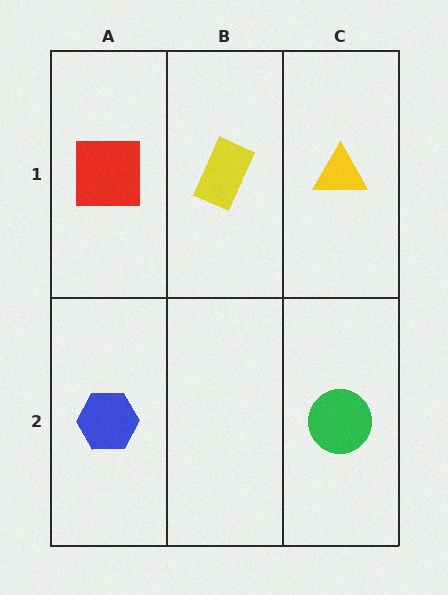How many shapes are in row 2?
2 shapes.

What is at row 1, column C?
A yellow triangle.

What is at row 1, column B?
A yellow rectangle.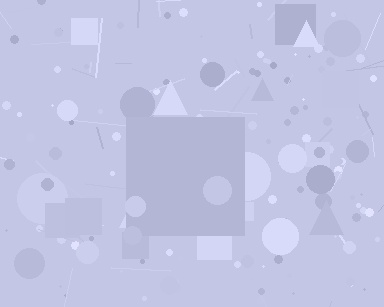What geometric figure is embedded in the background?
A square is embedded in the background.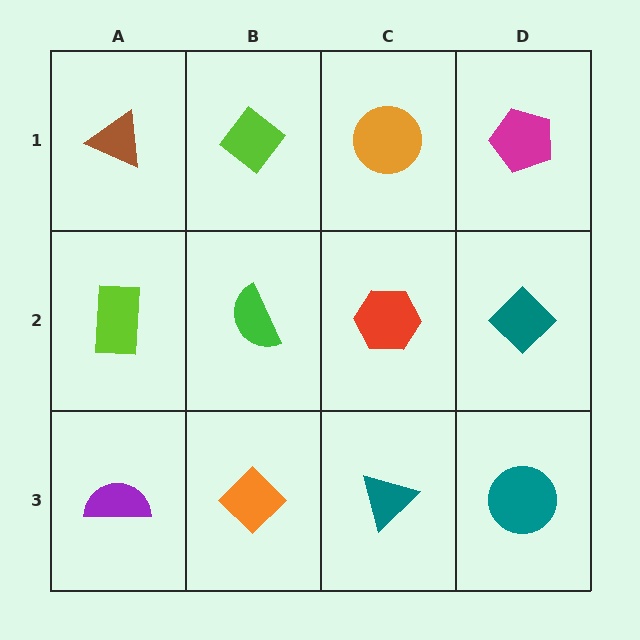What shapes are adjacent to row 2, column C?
An orange circle (row 1, column C), a teal triangle (row 3, column C), a green semicircle (row 2, column B), a teal diamond (row 2, column D).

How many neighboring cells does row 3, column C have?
3.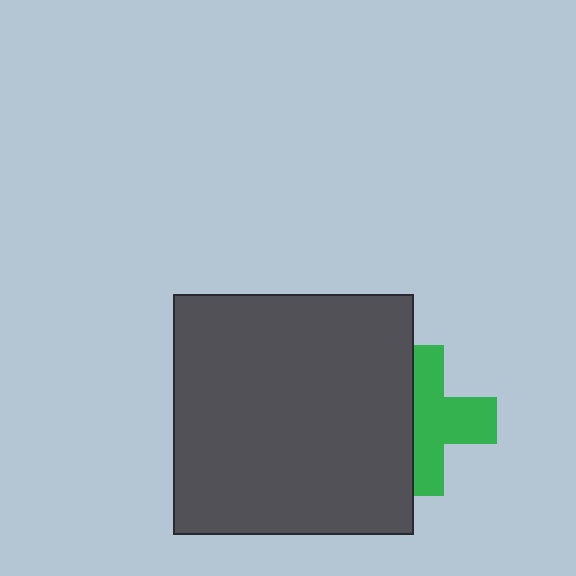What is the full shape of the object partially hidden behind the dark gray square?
The partially hidden object is a green cross.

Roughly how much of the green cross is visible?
About half of it is visible (roughly 59%).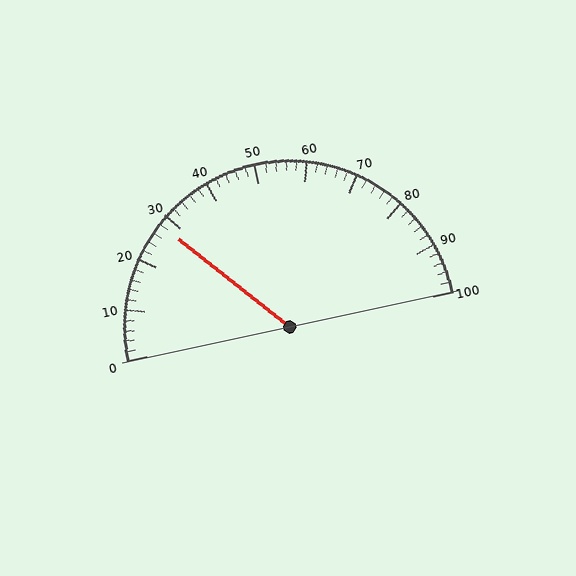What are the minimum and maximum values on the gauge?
The gauge ranges from 0 to 100.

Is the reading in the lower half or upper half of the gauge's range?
The reading is in the lower half of the range (0 to 100).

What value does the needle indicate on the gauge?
The needle indicates approximately 28.